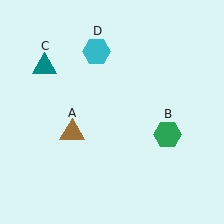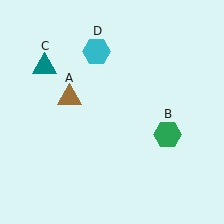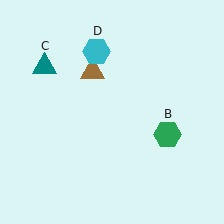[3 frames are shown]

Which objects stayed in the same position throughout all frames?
Green hexagon (object B) and teal triangle (object C) and cyan hexagon (object D) remained stationary.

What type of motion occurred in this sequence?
The brown triangle (object A) rotated clockwise around the center of the scene.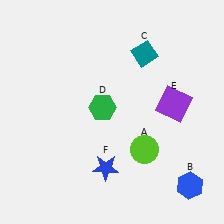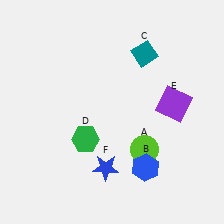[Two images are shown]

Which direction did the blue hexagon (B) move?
The blue hexagon (B) moved left.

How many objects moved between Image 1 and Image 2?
2 objects moved between the two images.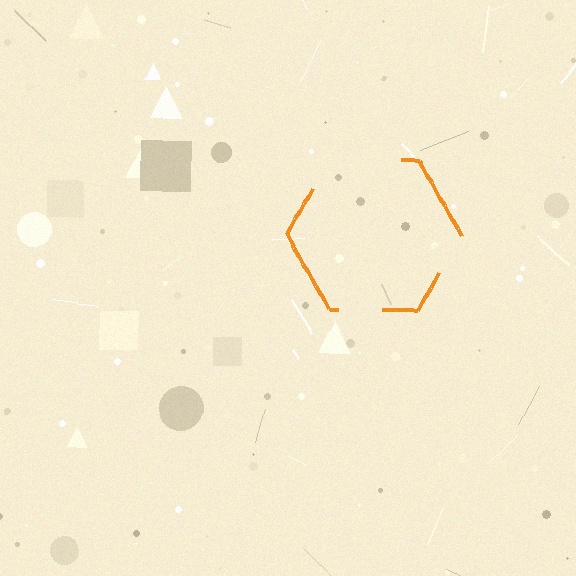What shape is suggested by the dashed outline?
The dashed outline suggests a hexagon.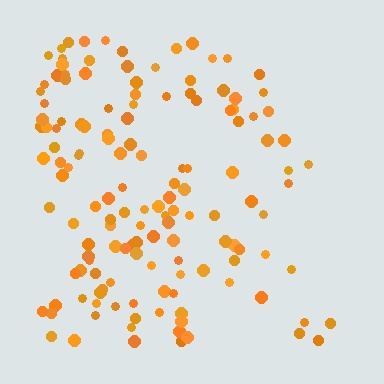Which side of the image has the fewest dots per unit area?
The right.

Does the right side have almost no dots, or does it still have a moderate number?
Still a moderate number, just noticeably fewer than the left.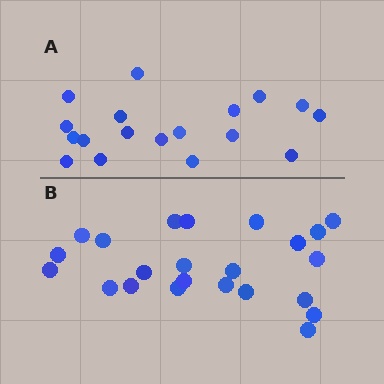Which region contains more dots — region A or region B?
Region B (the bottom region) has more dots.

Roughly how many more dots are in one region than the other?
Region B has about 5 more dots than region A.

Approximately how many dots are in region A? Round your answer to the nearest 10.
About 20 dots. (The exact count is 18, which rounds to 20.)